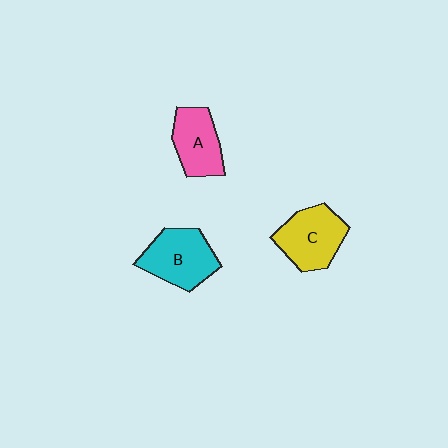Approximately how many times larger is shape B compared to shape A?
Approximately 1.2 times.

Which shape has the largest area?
Shape B (cyan).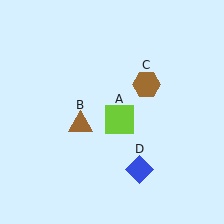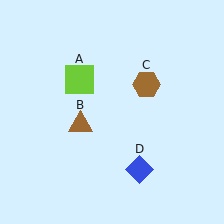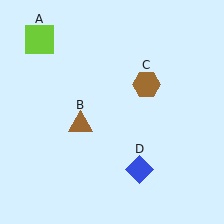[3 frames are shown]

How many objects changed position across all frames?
1 object changed position: lime square (object A).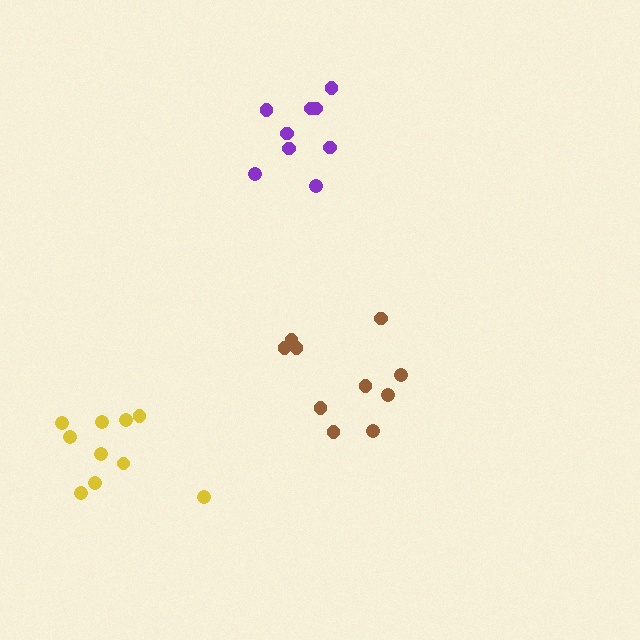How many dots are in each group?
Group 1: 10 dots, Group 2: 9 dots, Group 3: 10 dots (29 total).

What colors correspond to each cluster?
The clusters are colored: brown, purple, yellow.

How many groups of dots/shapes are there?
There are 3 groups.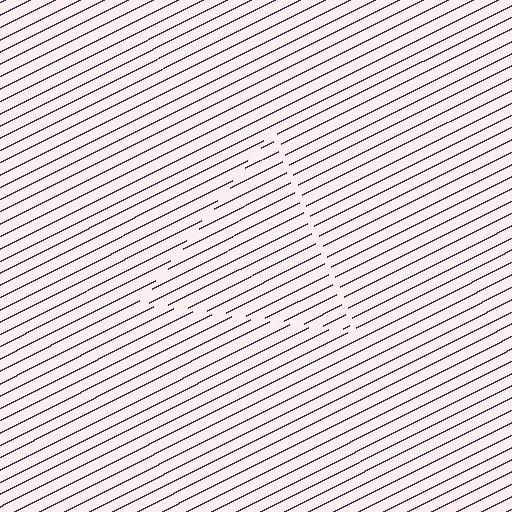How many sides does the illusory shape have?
3 sides — the line-ends trace a triangle.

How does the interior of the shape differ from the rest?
The interior of the shape contains the same grating, shifted by half a period — the contour is defined by the phase discontinuity where line-ends from the inner and outer gratings abut.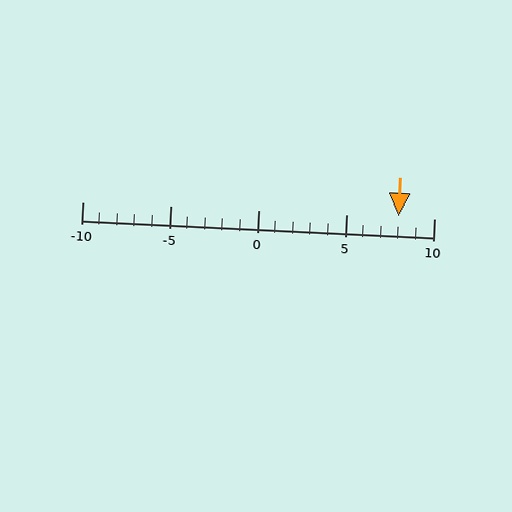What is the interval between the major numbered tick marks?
The major tick marks are spaced 5 units apart.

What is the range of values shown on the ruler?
The ruler shows values from -10 to 10.